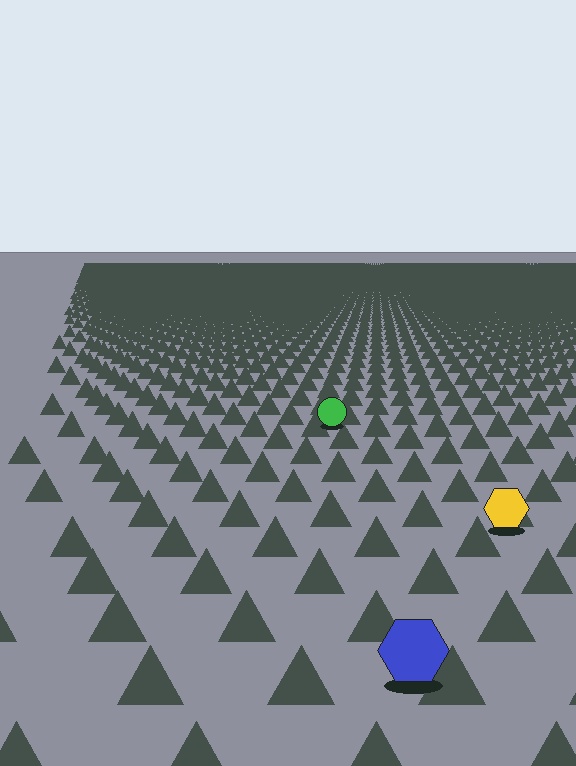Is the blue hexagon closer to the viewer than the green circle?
Yes. The blue hexagon is closer — you can tell from the texture gradient: the ground texture is coarser near it.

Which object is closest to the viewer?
The blue hexagon is closest. The texture marks near it are larger and more spread out.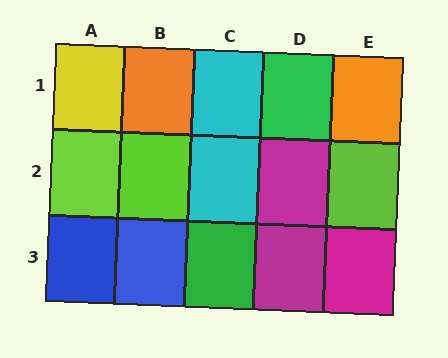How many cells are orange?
2 cells are orange.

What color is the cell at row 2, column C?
Cyan.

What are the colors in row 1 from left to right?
Yellow, orange, cyan, green, orange.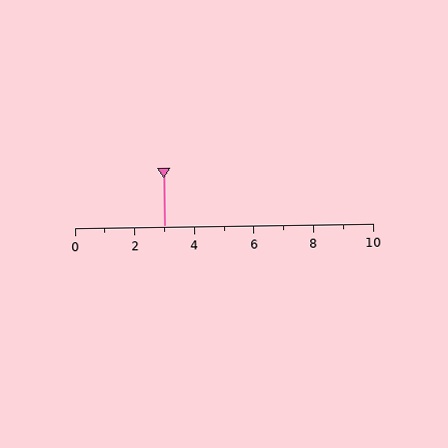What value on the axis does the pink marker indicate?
The marker indicates approximately 3.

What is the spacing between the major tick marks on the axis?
The major ticks are spaced 2 apart.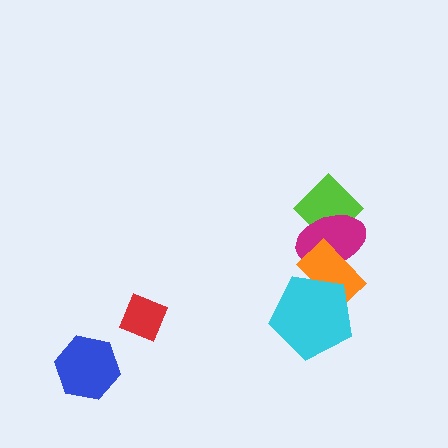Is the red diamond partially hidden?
No, no other shape covers it.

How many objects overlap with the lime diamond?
1 object overlaps with the lime diamond.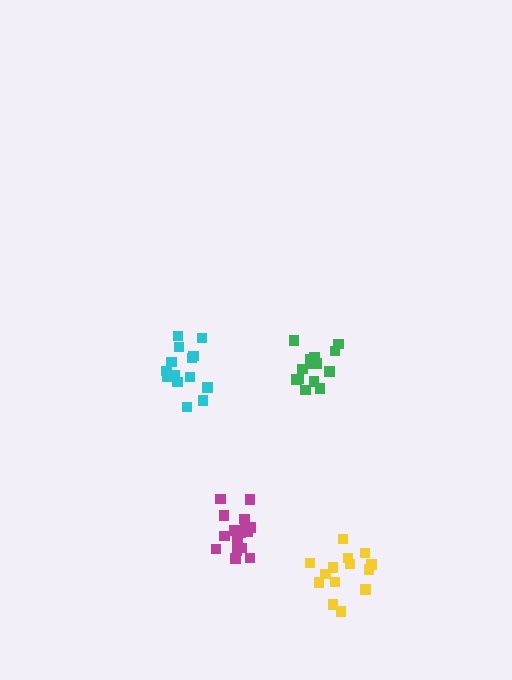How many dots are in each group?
Group 1: 16 dots, Group 2: 15 dots, Group 3: 14 dots, Group 4: 14 dots (59 total).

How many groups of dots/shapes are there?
There are 4 groups.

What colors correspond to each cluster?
The clusters are colored: magenta, green, cyan, yellow.